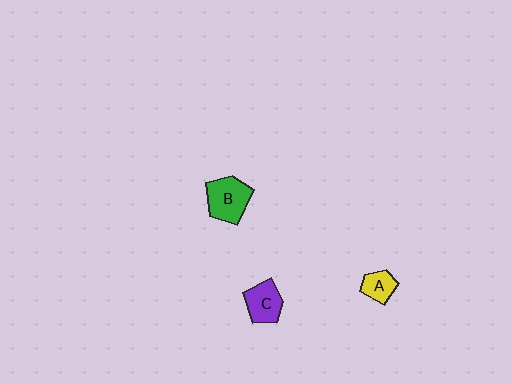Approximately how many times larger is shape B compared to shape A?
Approximately 1.9 times.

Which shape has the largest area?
Shape B (green).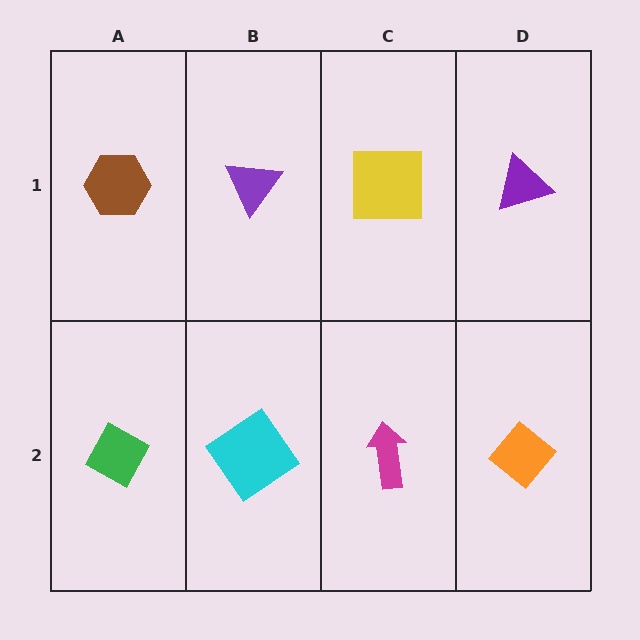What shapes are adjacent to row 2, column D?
A purple triangle (row 1, column D), a magenta arrow (row 2, column C).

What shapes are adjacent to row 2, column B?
A purple triangle (row 1, column B), a green diamond (row 2, column A), a magenta arrow (row 2, column C).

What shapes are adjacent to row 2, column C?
A yellow square (row 1, column C), a cyan diamond (row 2, column B), an orange diamond (row 2, column D).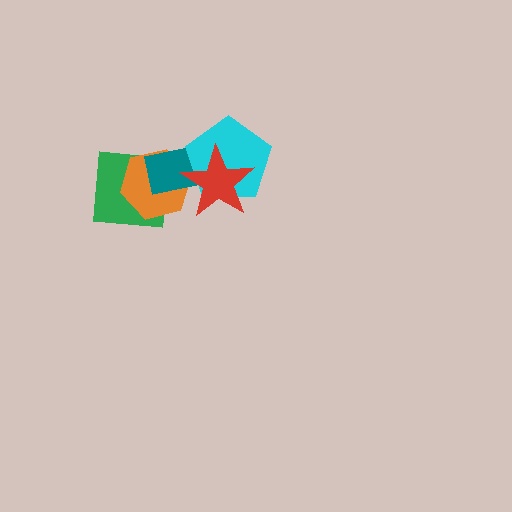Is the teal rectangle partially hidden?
Yes, it is partially covered by another shape.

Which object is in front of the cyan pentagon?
The red star is in front of the cyan pentagon.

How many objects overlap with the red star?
3 objects overlap with the red star.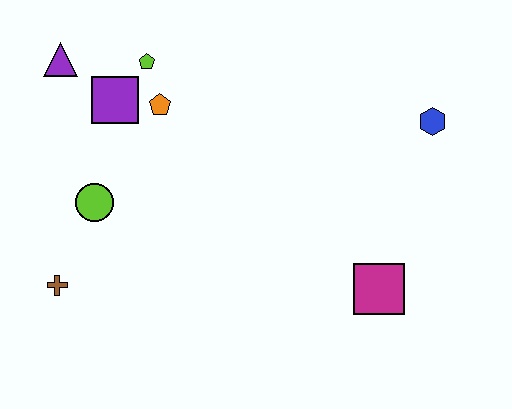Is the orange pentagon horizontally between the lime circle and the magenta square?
Yes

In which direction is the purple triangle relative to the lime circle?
The purple triangle is above the lime circle.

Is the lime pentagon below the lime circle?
No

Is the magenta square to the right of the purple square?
Yes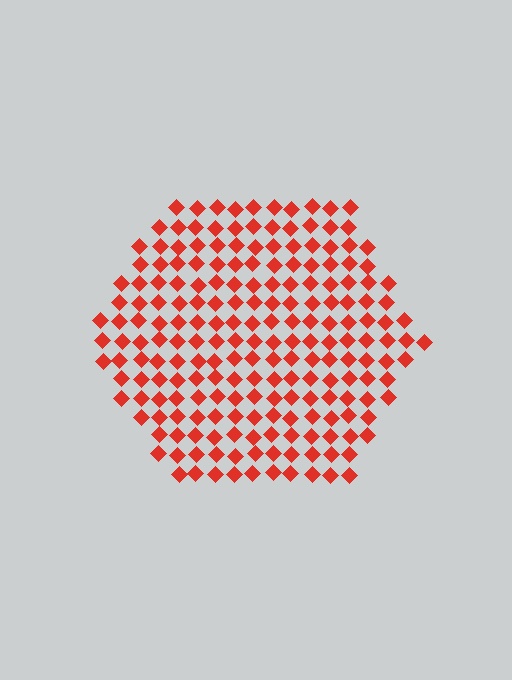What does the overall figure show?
The overall figure shows a hexagon.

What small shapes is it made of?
It is made of small diamonds.